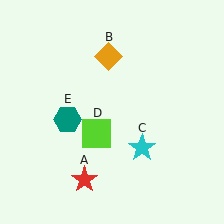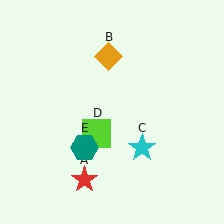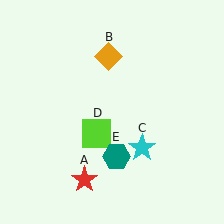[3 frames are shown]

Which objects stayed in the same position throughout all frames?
Red star (object A) and orange diamond (object B) and cyan star (object C) and lime square (object D) remained stationary.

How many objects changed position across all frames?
1 object changed position: teal hexagon (object E).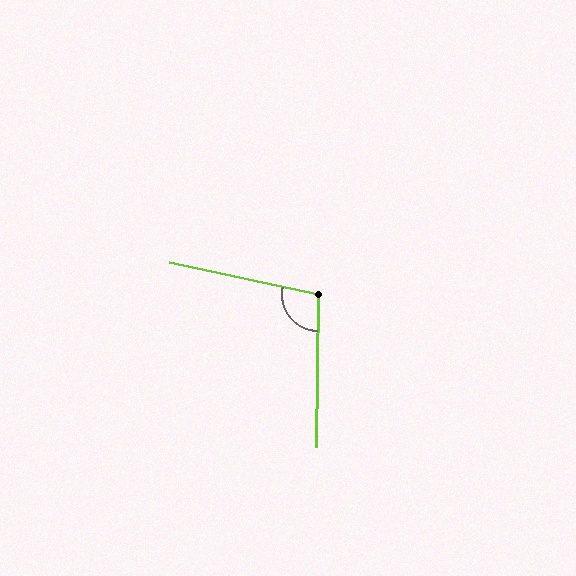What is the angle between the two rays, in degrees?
Approximately 101 degrees.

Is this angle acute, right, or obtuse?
It is obtuse.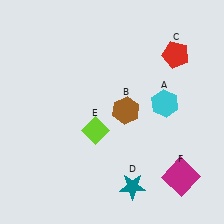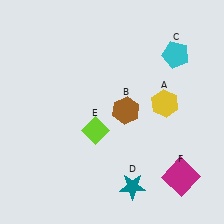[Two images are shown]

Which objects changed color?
A changed from cyan to yellow. C changed from red to cyan.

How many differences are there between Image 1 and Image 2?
There are 2 differences between the two images.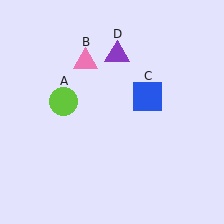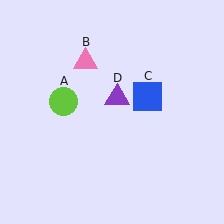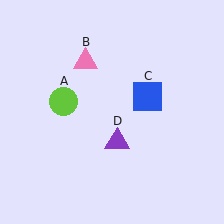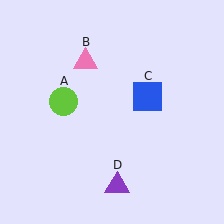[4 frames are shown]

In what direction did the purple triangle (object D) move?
The purple triangle (object D) moved down.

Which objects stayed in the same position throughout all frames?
Lime circle (object A) and pink triangle (object B) and blue square (object C) remained stationary.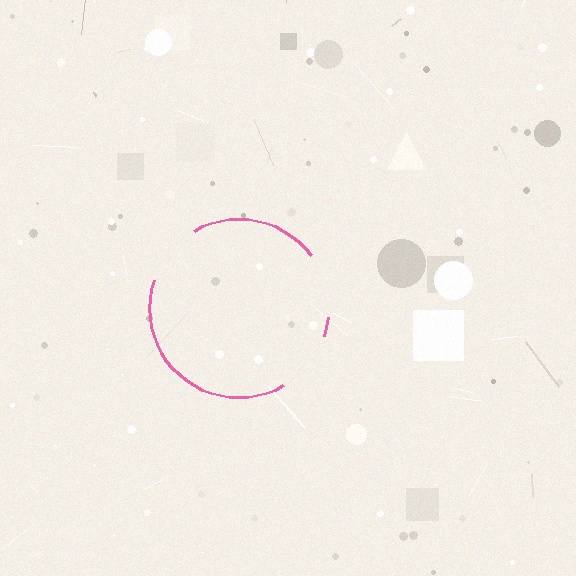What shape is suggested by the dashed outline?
The dashed outline suggests a circle.